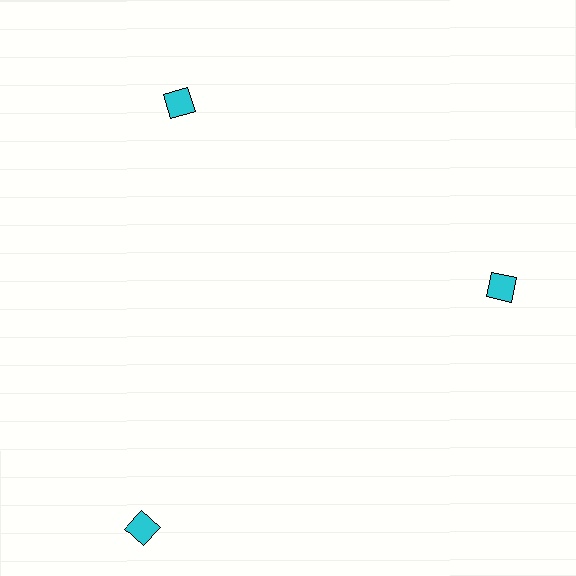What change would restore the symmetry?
The symmetry would be restored by moving it inward, back onto the ring so that all 3 diamonds sit at equal angles and equal distance from the center.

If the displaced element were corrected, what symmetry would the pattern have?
It would have 3-fold rotational symmetry — the pattern would map onto itself every 120 degrees.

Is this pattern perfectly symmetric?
No. The 3 cyan diamonds are arranged in a ring, but one element near the 7 o'clock position is pushed outward from the center, breaking the 3-fold rotational symmetry.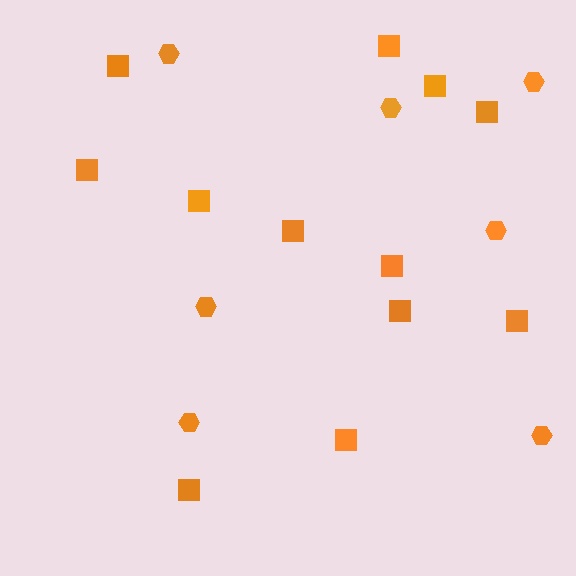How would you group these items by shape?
There are 2 groups: one group of squares (12) and one group of hexagons (7).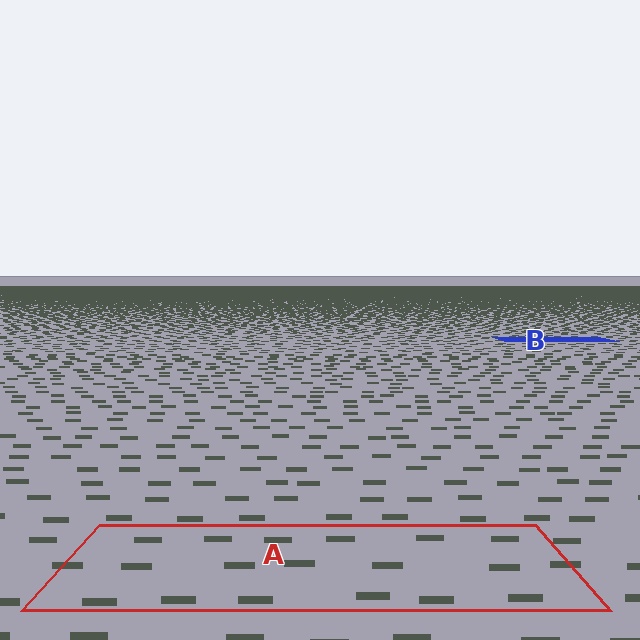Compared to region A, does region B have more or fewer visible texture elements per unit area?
Region B has more texture elements per unit area — they are packed more densely because it is farther away.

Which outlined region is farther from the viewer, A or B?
Region B is farther from the viewer — the texture elements inside it appear smaller and more densely packed.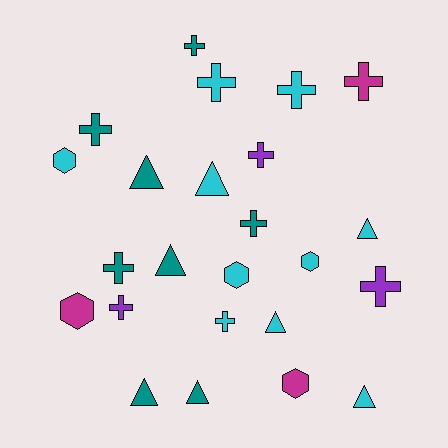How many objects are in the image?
There are 24 objects.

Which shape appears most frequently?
Cross, with 11 objects.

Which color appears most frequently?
Cyan, with 10 objects.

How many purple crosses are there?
There are 3 purple crosses.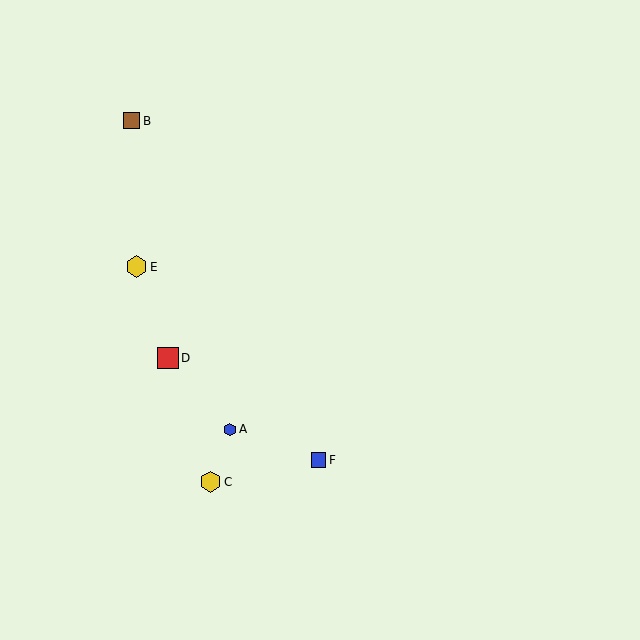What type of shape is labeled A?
Shape A is a blue hexagon.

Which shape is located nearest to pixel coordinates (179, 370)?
The red square (labeled D) at (168, 358) is nearest to that location.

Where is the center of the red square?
The center of the red square is at (168, 358).